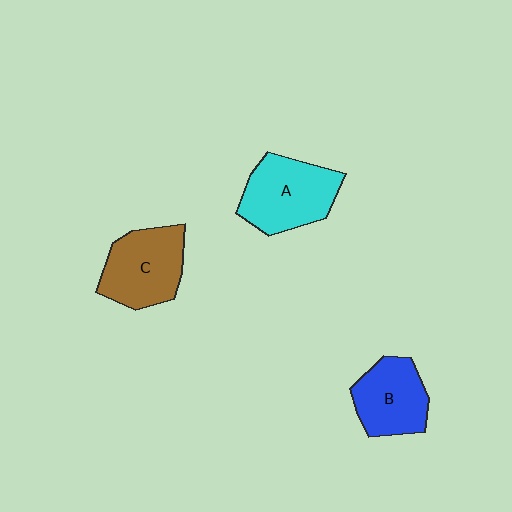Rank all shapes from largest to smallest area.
From largest to smallest: A (cyan), C (brown), B (blue).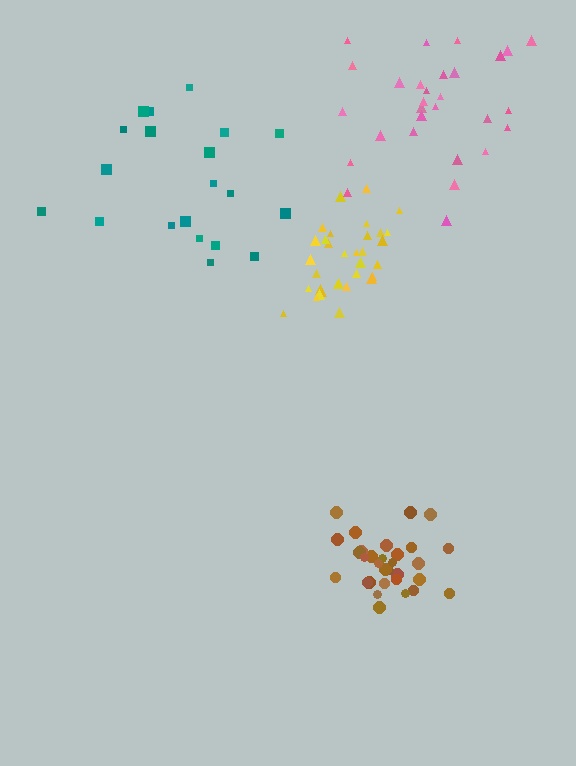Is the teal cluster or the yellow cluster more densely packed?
Yellow.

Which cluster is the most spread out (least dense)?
Teal.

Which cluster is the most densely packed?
Brown.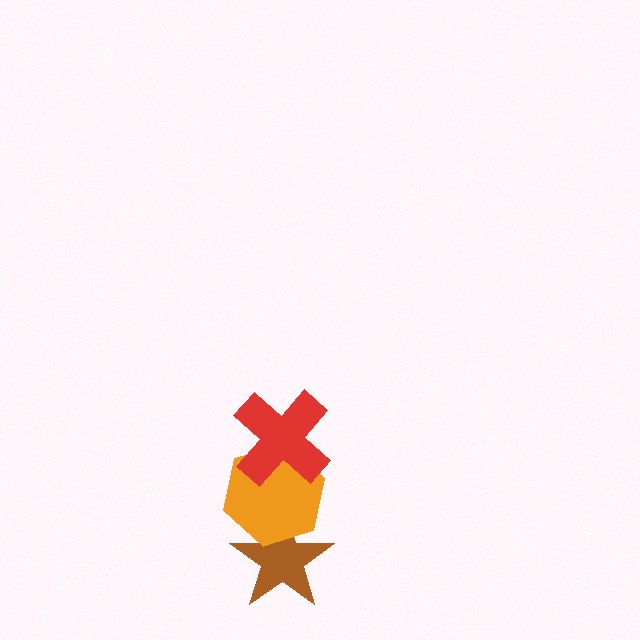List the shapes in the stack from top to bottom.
From top to bottom: the red cross, the orange hexagon, the brown star.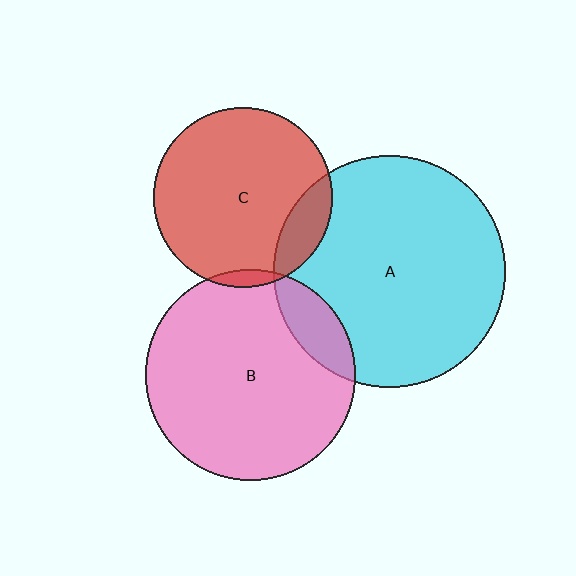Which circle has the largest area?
Circle A (cyan).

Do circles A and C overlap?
Yes.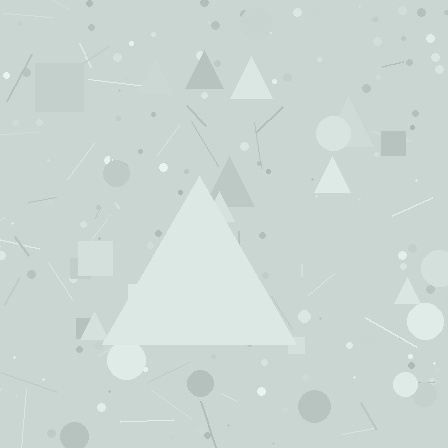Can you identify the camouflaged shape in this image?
The camouflaged shape is a triangle.